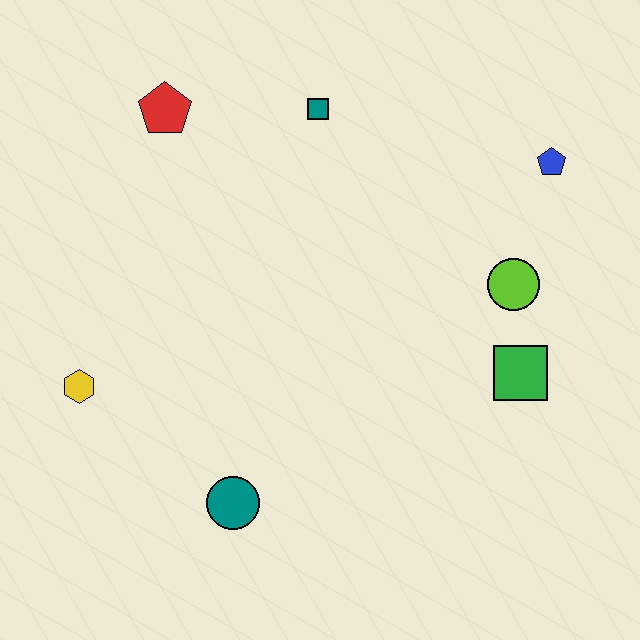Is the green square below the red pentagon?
Yes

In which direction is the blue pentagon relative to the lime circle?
The blue pentagon is above the lime circle.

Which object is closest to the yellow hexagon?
The teal circle is closest to the yellow hexagon.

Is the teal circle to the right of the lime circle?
No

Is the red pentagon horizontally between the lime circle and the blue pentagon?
No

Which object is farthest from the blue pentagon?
The yellow hexagon is farthest from the blue pentagon.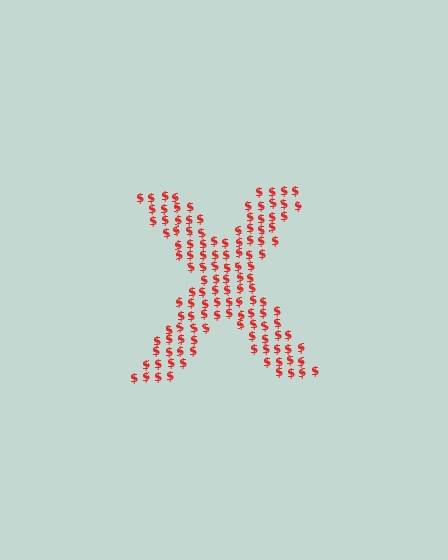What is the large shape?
The large shape is the letter X.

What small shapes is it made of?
It is made of small dollar signs.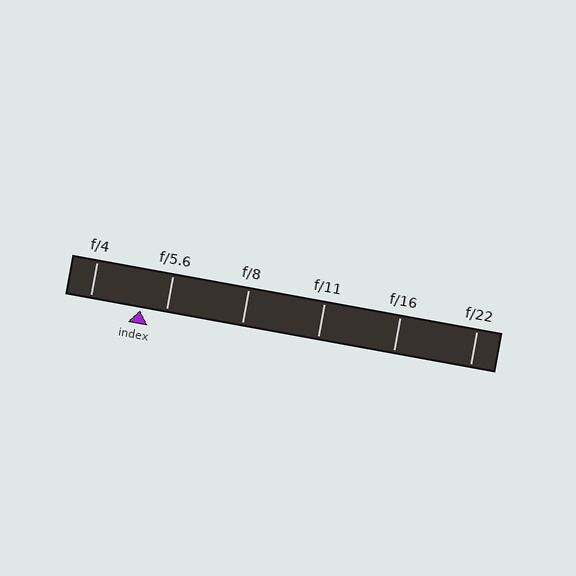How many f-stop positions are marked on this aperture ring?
There are 6 f-stop positions marked.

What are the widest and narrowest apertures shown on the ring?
The widest aperture shown is f/4 and the narrowest is f/22.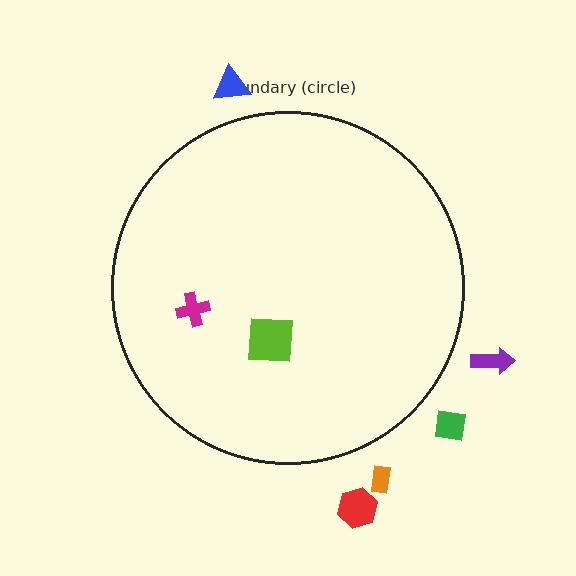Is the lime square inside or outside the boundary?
Inside.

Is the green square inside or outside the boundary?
Outside.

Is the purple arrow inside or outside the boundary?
Outside.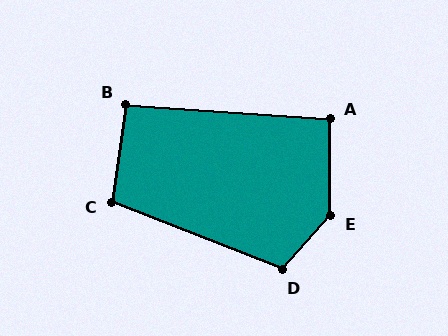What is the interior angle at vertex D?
Approximately 111 degrees (obtuse).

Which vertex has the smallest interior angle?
B, at approximately 94 degrees.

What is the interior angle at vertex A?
Approximately 94 degrees (approximately right).